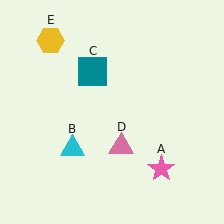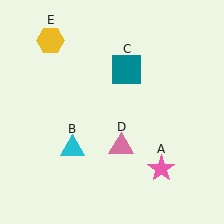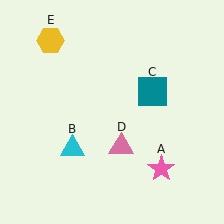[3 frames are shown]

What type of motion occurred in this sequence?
The teal square (object C) rotated clockwise around the center of the scene.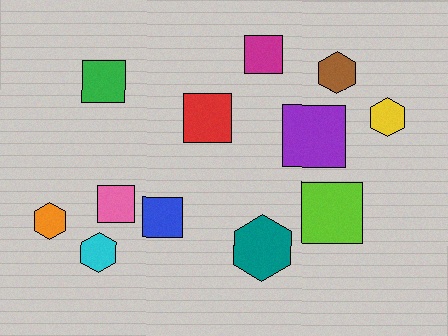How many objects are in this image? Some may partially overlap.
There are 12 objects.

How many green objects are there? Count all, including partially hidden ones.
There is 1 green object.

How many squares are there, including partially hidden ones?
There are 7 squares.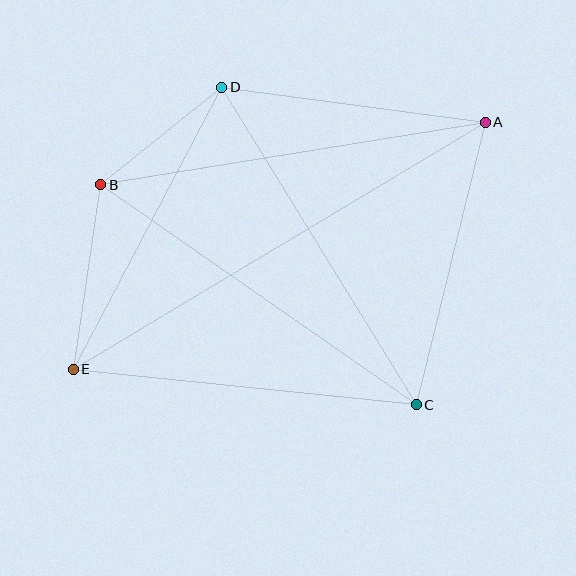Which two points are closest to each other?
Points B and D are closest to each other.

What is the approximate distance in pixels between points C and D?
The distance between C and D is approximately 372 pixels.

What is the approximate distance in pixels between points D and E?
The distance between D and E is approximately 319 pixels.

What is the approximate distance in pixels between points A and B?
The distance between A and B is approximately 389 pixels.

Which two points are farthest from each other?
Points A and E are farthest from each other.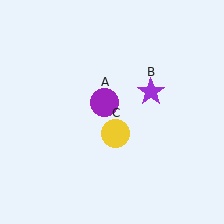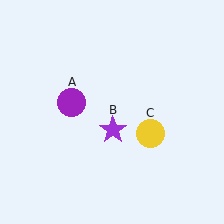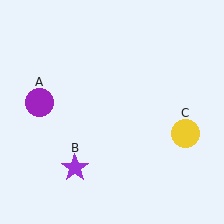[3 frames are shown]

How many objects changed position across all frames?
3 objects changed position: purple circle (object A), purple star (object B), yellow circle (object C).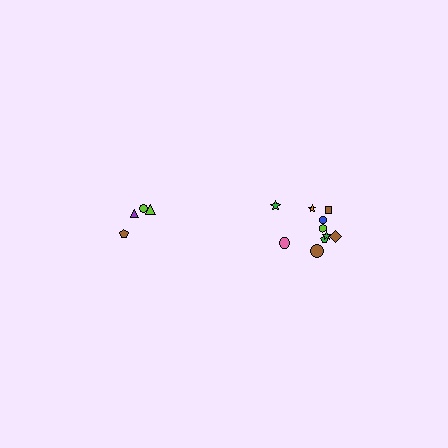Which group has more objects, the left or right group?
The right group.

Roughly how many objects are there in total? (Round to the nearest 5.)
Roughly 15 objects in total.